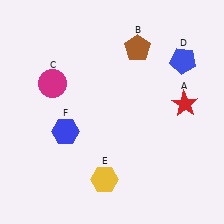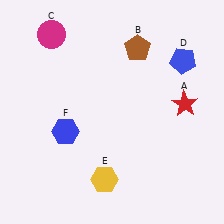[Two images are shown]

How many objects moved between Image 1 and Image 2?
1 object moved between the two images.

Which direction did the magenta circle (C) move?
The magenta circle (C) moved up.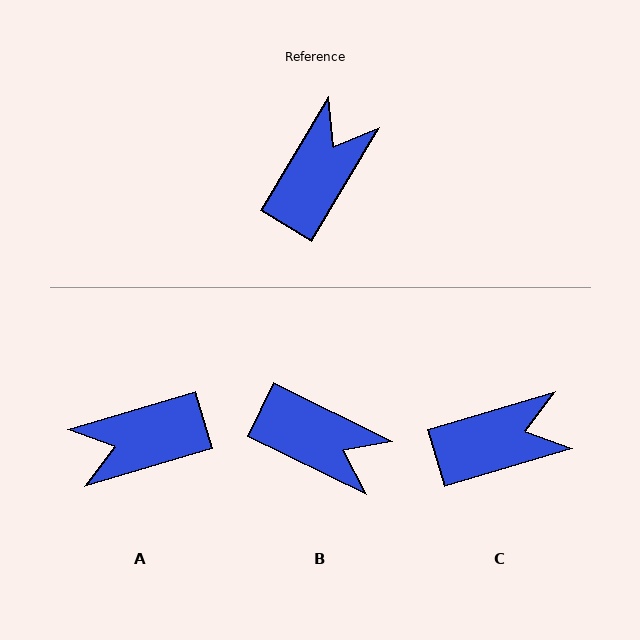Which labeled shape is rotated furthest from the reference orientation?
A, about 137 degrees away.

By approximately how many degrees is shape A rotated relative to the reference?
Approximately 137 degrees counter-clockwise.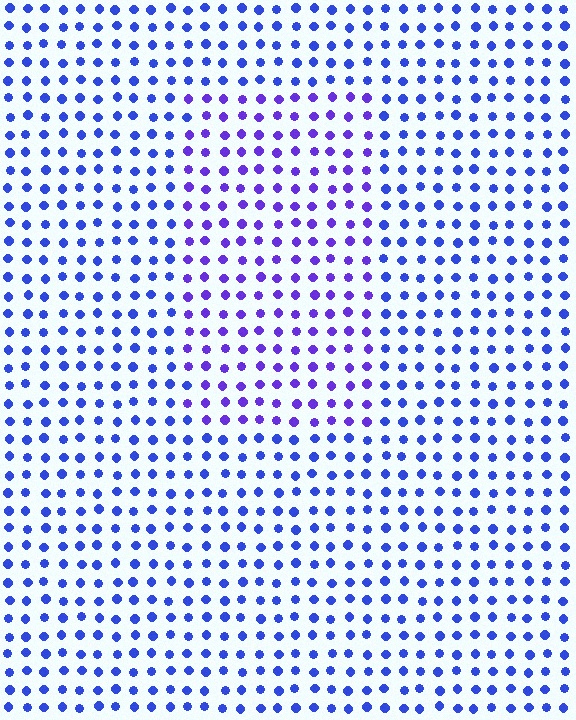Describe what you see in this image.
The image is filled with small blue elements in a uniform arrangement. A rectangle-shaped region is visible where the elements are tinted to a slightly different hue, forming a subtle color boundary.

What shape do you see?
I see a rectangle.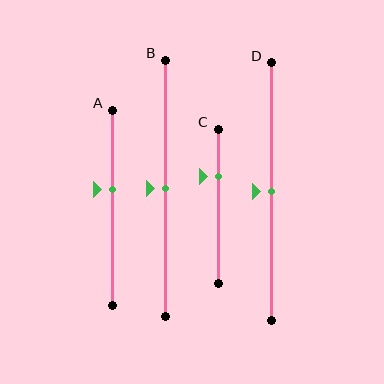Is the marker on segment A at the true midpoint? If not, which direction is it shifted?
No, the marker on segment A is shifted upward by about 10% of the segment length.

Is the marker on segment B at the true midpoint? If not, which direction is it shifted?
Yes, the marker on segment B is at the true midpoint.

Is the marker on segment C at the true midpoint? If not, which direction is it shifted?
No, the marker on segment C is shifted upward by about 20% of the segment length.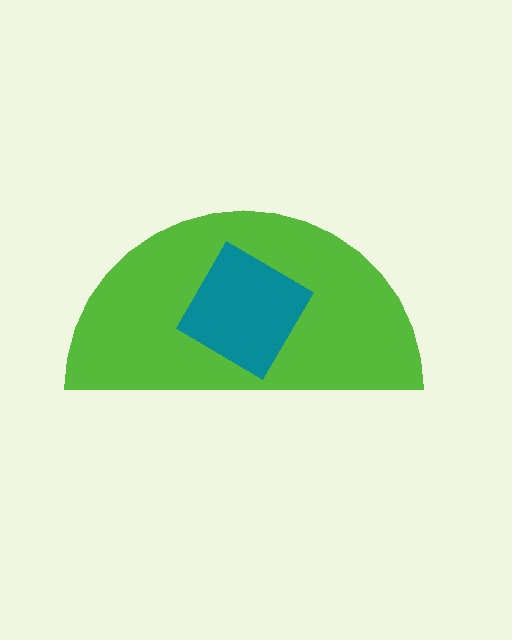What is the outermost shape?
The lime semicircle.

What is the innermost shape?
The teal diamond.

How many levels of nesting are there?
2.